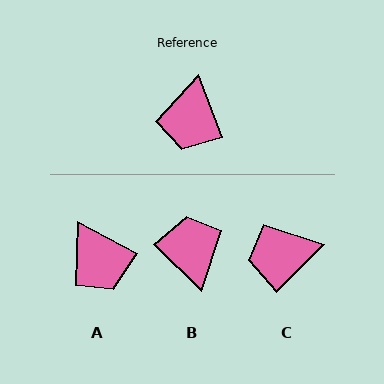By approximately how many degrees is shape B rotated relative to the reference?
Approximately 155 degrees clockwise.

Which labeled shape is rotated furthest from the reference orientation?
B, about 155 degrees away.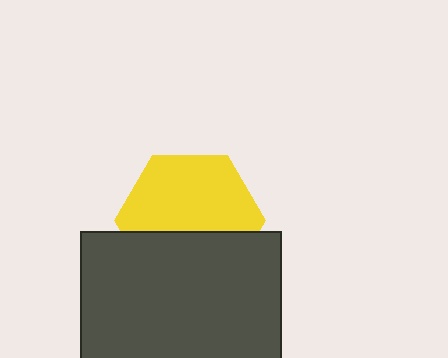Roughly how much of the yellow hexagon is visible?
About half of it is visible (roughly 61%).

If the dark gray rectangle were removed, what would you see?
You would see the complete yellow hexagon.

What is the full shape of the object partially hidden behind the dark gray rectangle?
The partially hidden object is a yellow hexagon.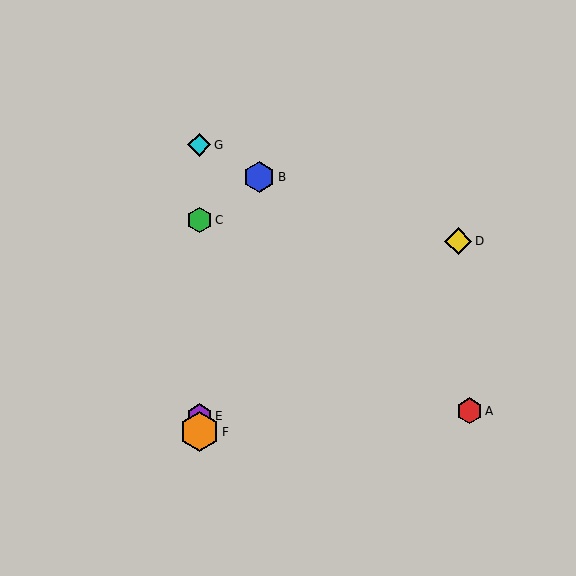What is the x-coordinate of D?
Object D is at x≈458.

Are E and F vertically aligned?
Yes, both are at x≈199.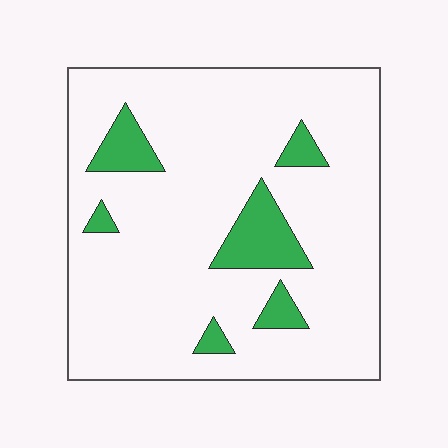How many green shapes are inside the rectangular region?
6.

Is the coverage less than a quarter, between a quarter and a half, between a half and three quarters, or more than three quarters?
Less than a quarter.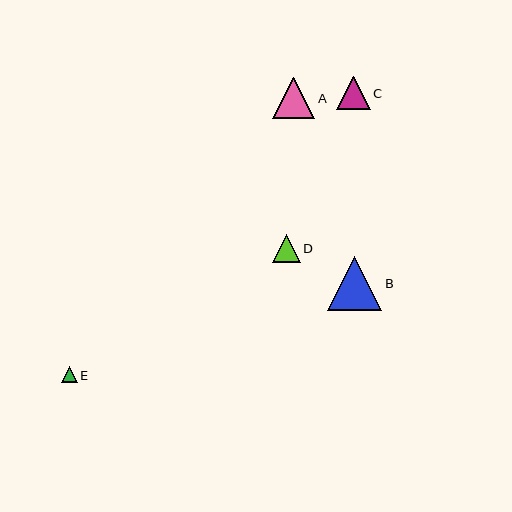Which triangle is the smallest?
Triangle E is the smallest with a size of approximately 15 pixels.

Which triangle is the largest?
Triangle B is the largest with a size of approximately 54 pixels.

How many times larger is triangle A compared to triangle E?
Triangle A is approximately 2.8 times the size of triangle E.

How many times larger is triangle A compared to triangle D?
Triangle A is approximately 1.5 times the size of triangle D.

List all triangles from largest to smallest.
From largest to smallest: B, A, C, D, E.